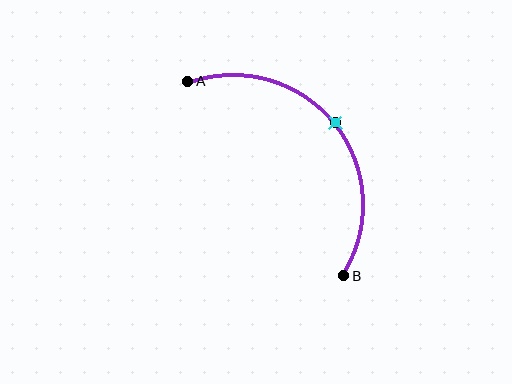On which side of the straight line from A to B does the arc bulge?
The arc bulges above and to the right of the straight line connecting A and B.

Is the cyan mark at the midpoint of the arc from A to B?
Yes. The cyan mark lies on the arc at equal arc-length from both A and B — it is the arc midpoint.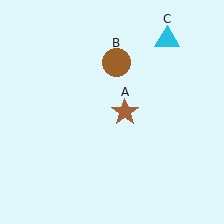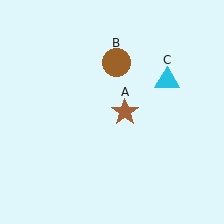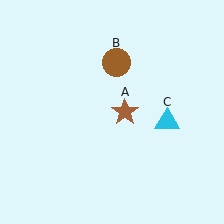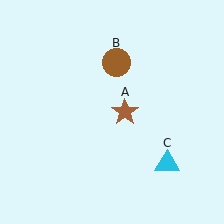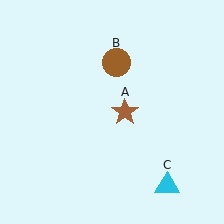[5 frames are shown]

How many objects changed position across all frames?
1 object changed position: cyan triangle (object C).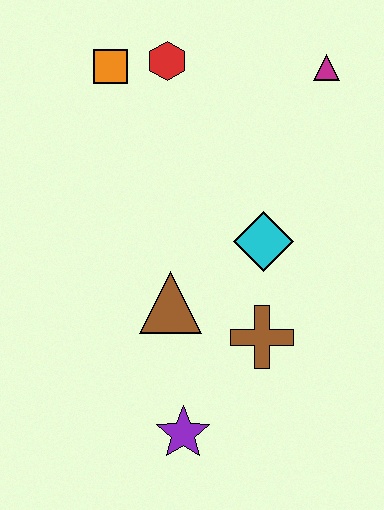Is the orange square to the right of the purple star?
No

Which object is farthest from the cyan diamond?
The orange square is farthest from the cyan diamond.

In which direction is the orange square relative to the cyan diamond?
The orange square is above the cyan diamond.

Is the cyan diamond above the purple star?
Yes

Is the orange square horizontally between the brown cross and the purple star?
No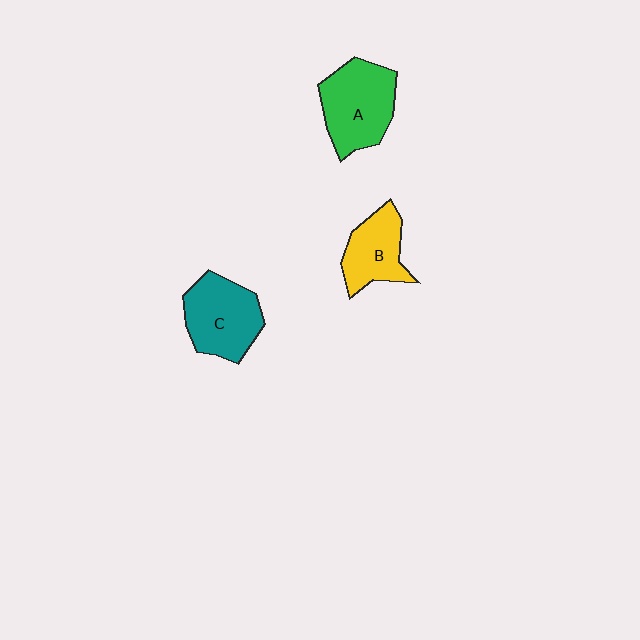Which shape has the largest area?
Shape A (green).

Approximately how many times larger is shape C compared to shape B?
Approximately 1.3 times.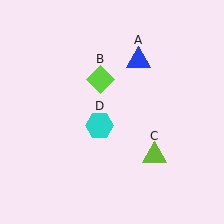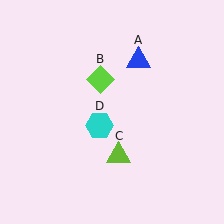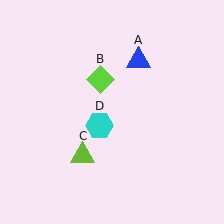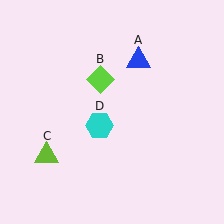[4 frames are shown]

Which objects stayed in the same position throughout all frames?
Blue triangle (object A) and lime diamond (object B) and cyan hexagon (object D) remained stationary.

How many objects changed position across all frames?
1 object changed position: lime triangle (object C).